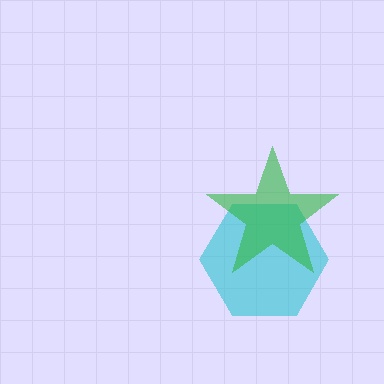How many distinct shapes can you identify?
There are 2 distinct shapes: a cyan hexagon, a green star.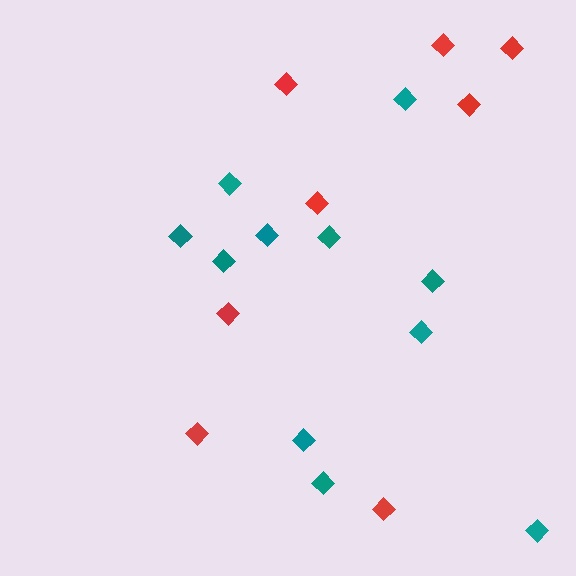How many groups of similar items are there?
There are 2 groups: one group of teal diamonds (11) and one group of red diamonds (8).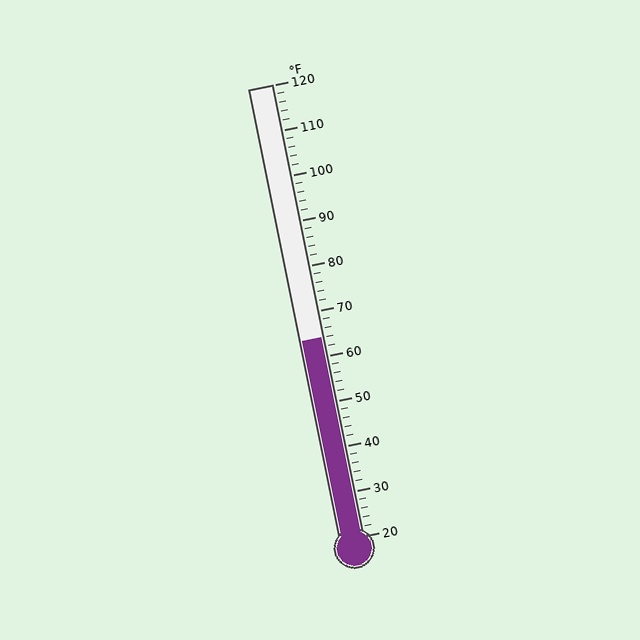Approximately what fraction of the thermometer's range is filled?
The thermometer is filled to approximately 45% of its range.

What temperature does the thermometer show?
The thermometer shows approximately 64°F.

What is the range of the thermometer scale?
The thermometer scale ranges from 20°F to 120°F.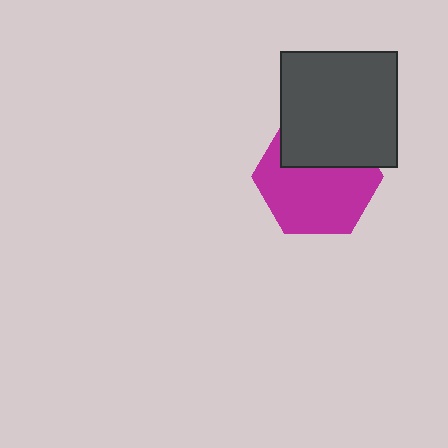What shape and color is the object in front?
The object in front is a dark gray square.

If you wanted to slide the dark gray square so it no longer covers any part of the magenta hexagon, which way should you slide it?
Slide it up — that is the most direct way to separate the two shapes.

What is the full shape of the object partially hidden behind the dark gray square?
The partially hidden object is a magenta hexagon.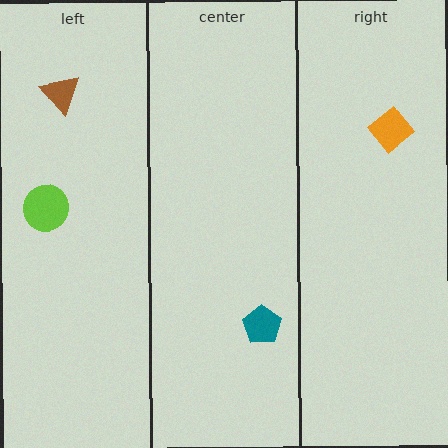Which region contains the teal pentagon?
The center region.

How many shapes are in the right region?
1.